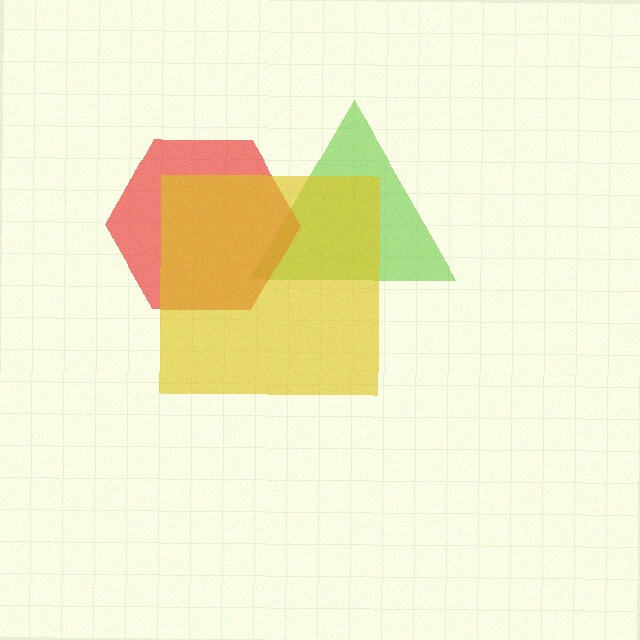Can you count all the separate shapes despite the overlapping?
Yes, there are 3 separate shapes.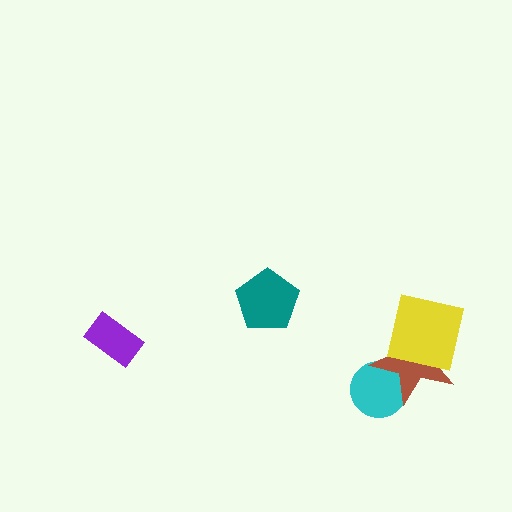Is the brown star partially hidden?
Yes, it is partially covered by another shape.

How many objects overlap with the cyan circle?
1 object overlaps with the cyan circle.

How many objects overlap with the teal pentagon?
0 objects overlap with the teal pentagon.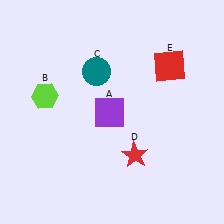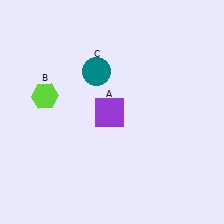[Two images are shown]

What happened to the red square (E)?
The red square (E) was removed in Image 2. It was in the top-right area of Image 1.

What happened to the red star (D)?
The red star (D) was removed in Image 2. It was in the bottom-right area of Image 1.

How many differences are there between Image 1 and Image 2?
There are 2 differences between the two images.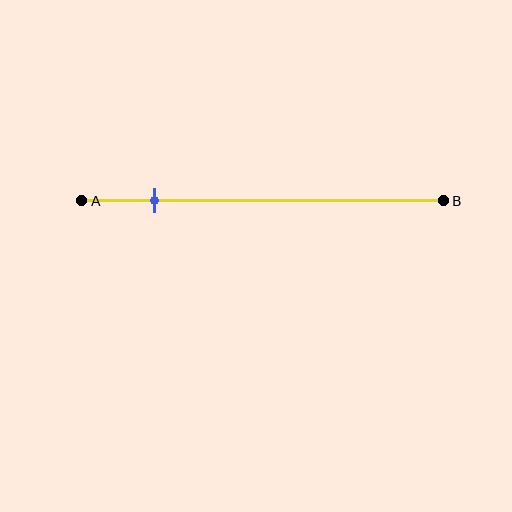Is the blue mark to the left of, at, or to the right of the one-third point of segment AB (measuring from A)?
The blue mark is to the left of the one-third point of segment AB.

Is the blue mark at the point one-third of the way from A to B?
No, the mark is at about 20% from A, not at the 33% one-third point.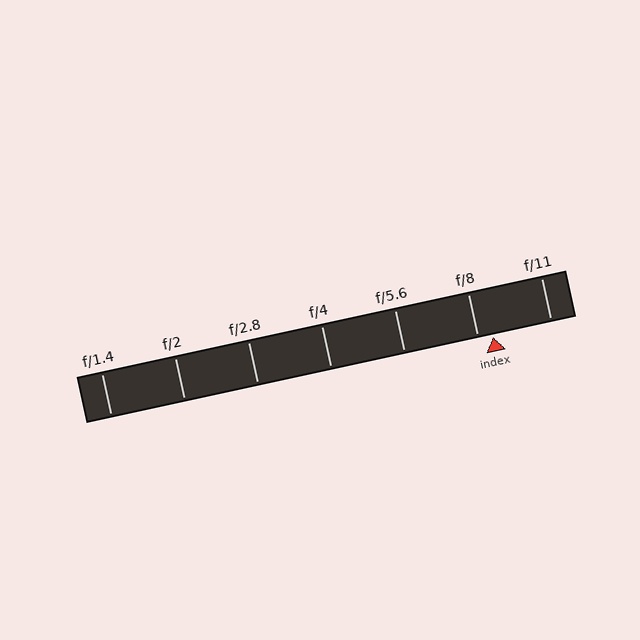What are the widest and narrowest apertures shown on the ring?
The widest aperture shown is f/1.4 and the narrowest is f/11.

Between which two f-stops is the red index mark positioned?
The index mark is between f/8 and f/11.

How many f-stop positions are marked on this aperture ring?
There are 7 f-stop positions marked.